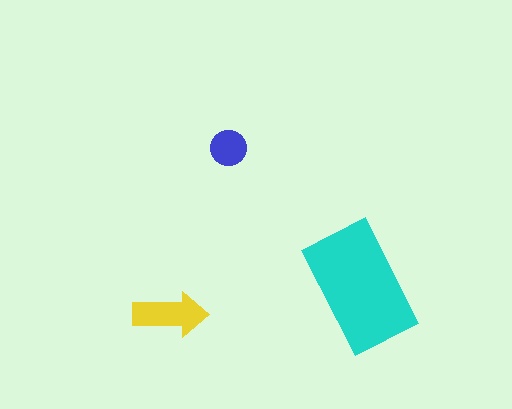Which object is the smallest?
The blue circle.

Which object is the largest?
The cyan rectangle.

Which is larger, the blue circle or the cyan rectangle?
The cyan rectangle.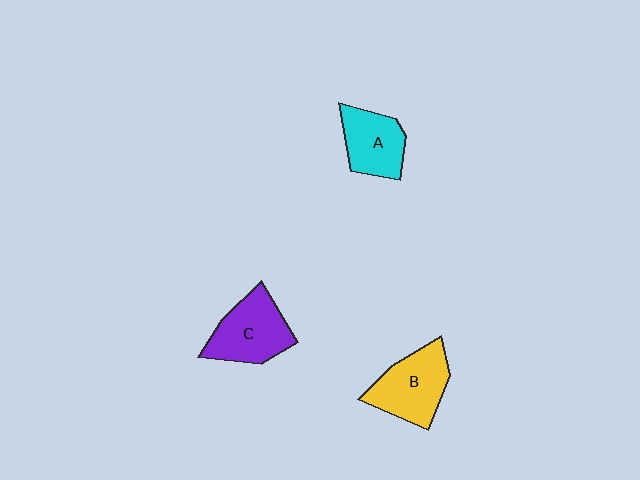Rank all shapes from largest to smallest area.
From largest to smallest: B (yellow), C (purple), A (cyan).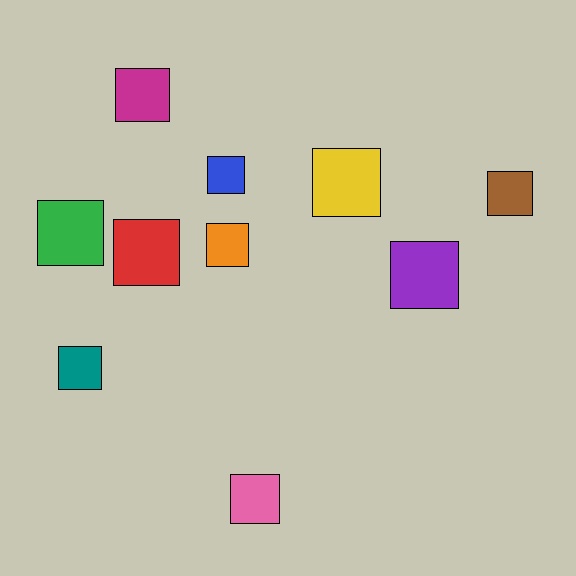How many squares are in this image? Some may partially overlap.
There are 10 squares.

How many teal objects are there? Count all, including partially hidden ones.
There is 1 teal object.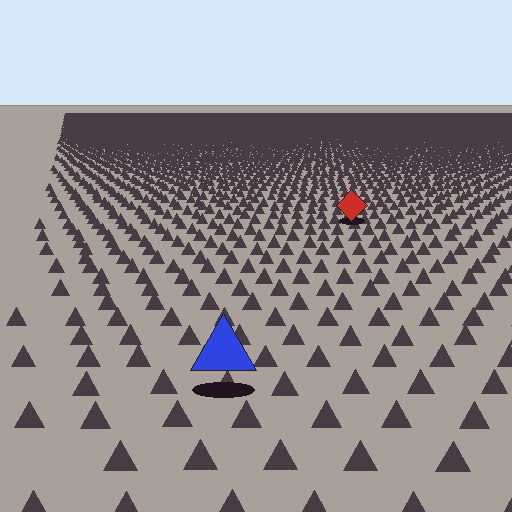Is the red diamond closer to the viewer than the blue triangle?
No. The blue triangle is closer — you can tell from the texture gradient: the ground texture is coarser near it.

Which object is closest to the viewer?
The blue triangle is closest. The texture marks near it are larger and more spread out.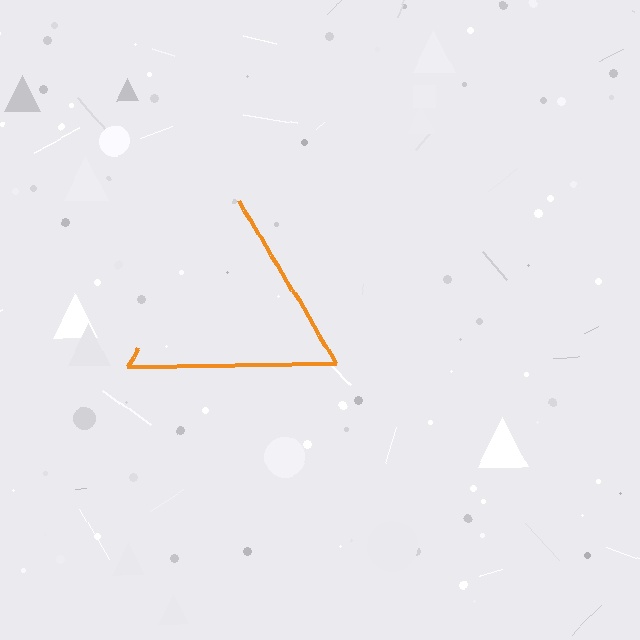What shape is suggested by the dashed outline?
The dashed outline suggests a triangle.